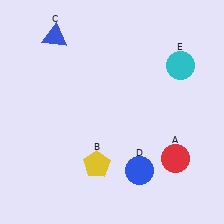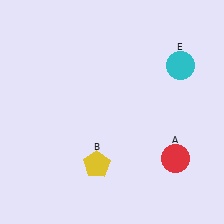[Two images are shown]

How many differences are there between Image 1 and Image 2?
There are 2 differences between the two images.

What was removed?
The blue circle (D), the blue triangle (C) were removed in Image 2.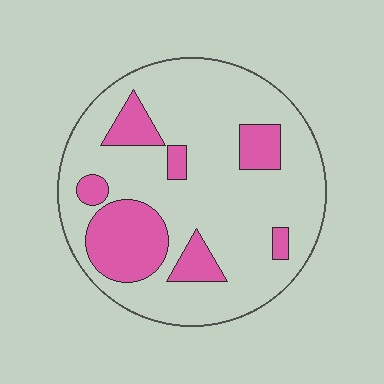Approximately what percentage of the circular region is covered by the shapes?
Approximately 25%.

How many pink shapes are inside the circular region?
7.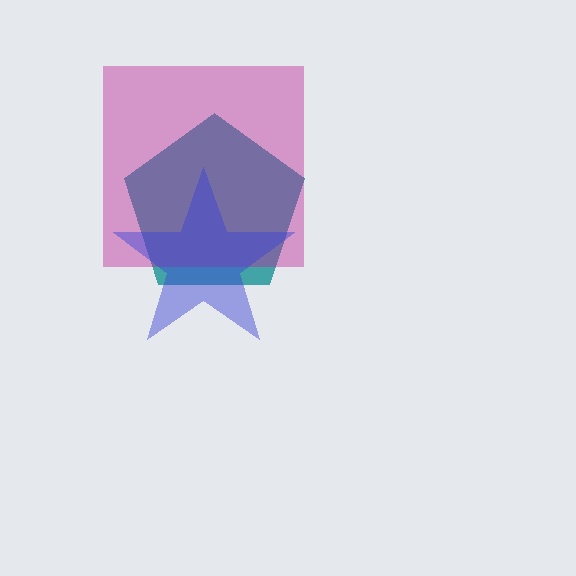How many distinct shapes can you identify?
There are 3 distinct shapes: a teal pentagon, a magenta square, a blue star.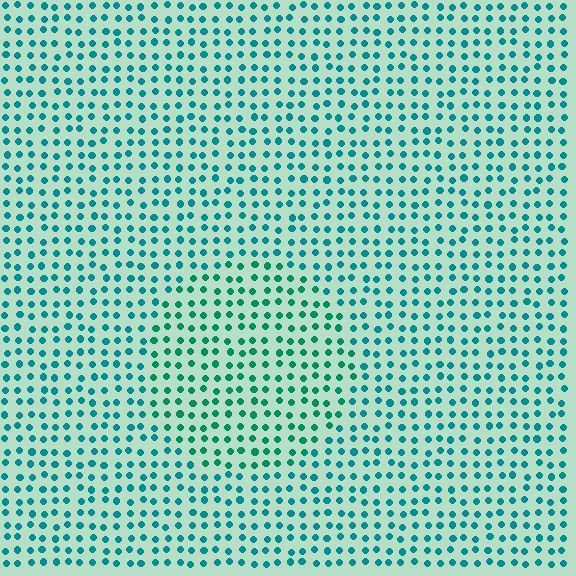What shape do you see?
I see a circle.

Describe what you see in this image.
The image is filled with small teal elements in a uniform arrangement. A circle-shaped region is visible where the elements are tinted to a slightly different hue, forming a subtle color boundary.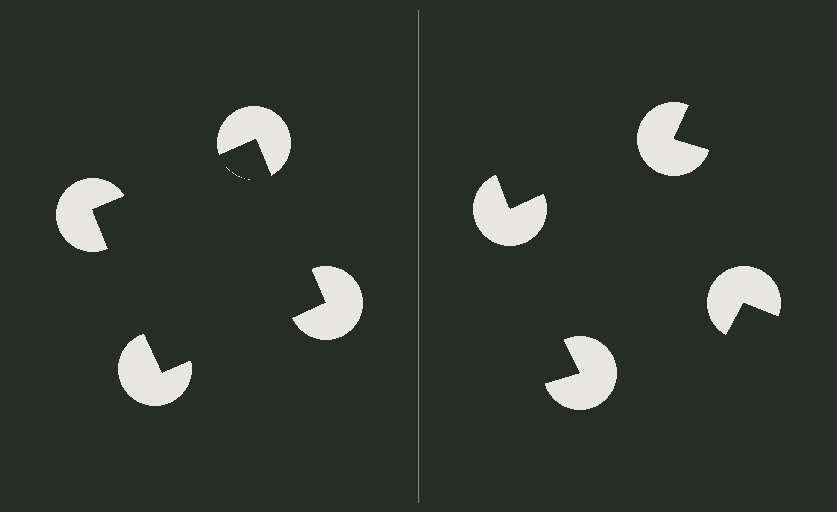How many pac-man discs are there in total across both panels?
8 — 4 on each side.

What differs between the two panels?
The pac-man discs are positioned identically on both sides; only the wedge orientations differ. On the left they align to a square; on the right they are misaligned.